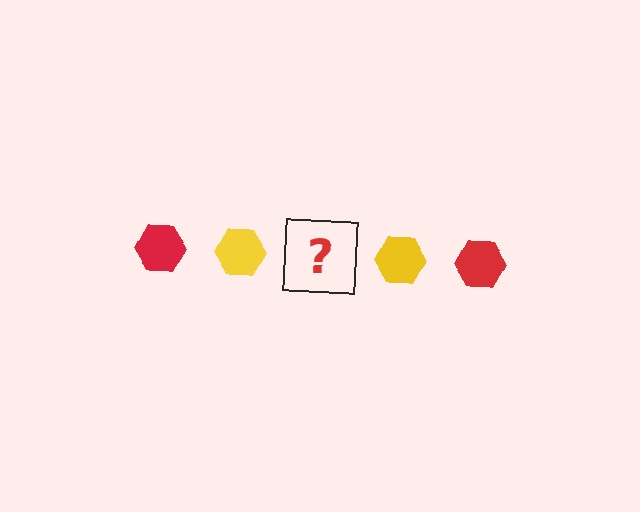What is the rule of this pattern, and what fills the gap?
The rule is that the pattern cycles through red, yellow hexagons. The gap should be filled with a red hexagon.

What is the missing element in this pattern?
The missing element is a red hexagon.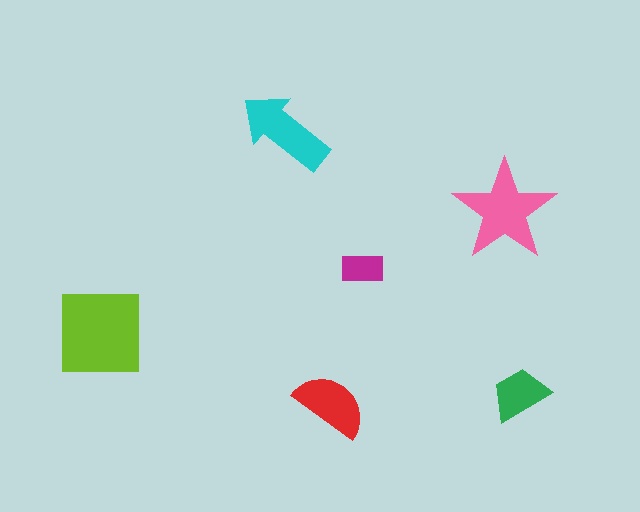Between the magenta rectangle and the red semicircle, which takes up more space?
The red semicircle.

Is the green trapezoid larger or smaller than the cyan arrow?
Smaller.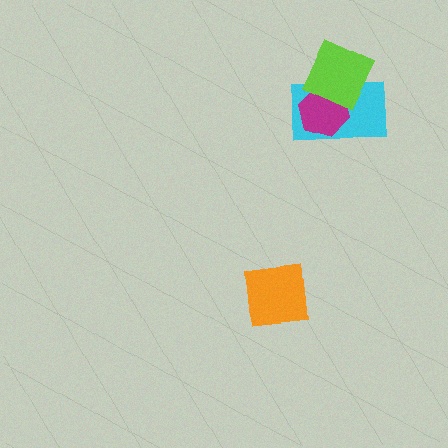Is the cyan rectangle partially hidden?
Yes, it is partially covered by another shape.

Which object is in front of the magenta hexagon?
The lime diamond is in front of the magenta hexagon.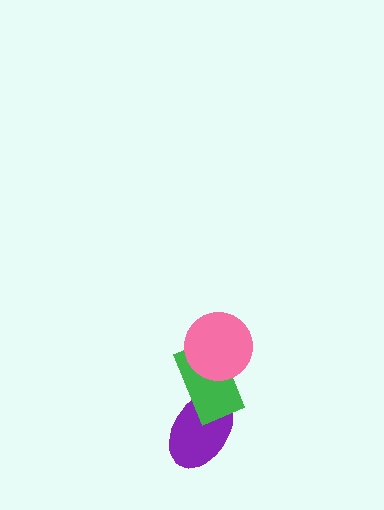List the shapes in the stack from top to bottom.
From top to bottom: the pink circle, the green rectangle, the purple ellipse.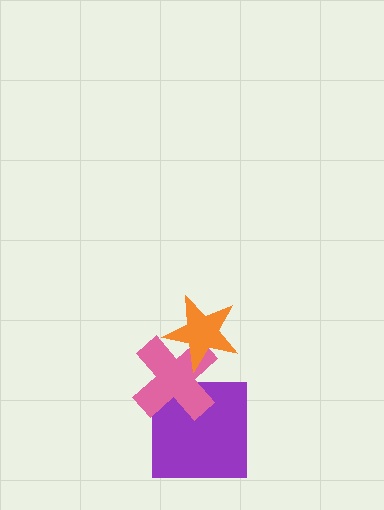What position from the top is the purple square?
The purple square is 3rd from the top.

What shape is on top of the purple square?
The pink cross is on top of the purple square.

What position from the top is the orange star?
The orange star is 1st from the top.